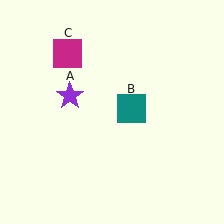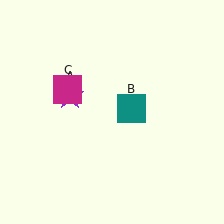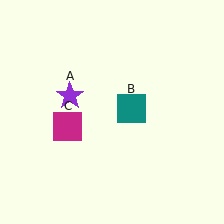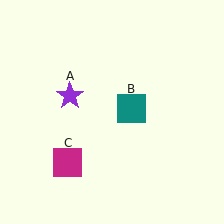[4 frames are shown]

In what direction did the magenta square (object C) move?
The magenta square (object C) moved down.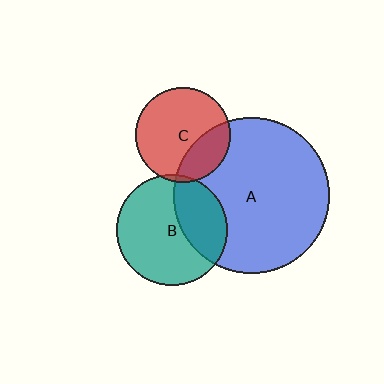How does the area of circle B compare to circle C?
Approximately 1.4 times.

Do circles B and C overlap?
Yes.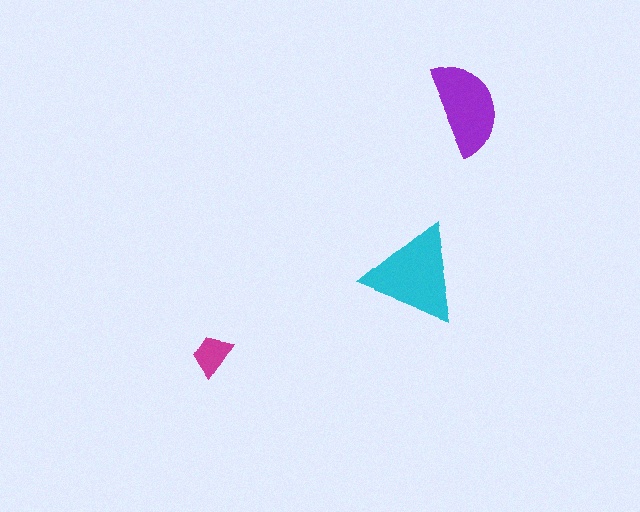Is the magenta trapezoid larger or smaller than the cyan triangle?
Smaller.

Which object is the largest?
The cyan triangle.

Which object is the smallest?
The magenta trapezoid.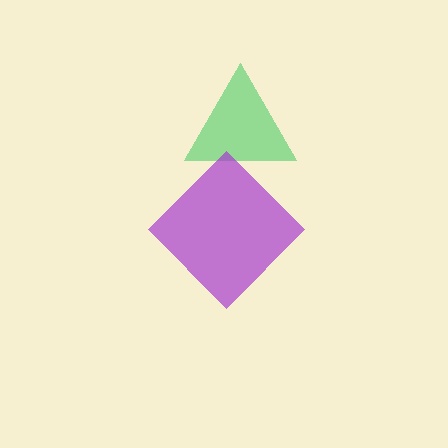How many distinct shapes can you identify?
There are 2 distinct shapes: a green triangle, a purple diamond.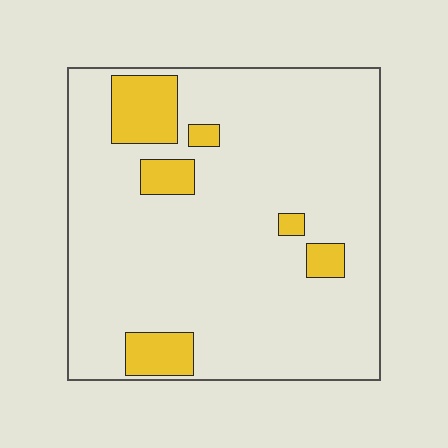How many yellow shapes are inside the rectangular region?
6.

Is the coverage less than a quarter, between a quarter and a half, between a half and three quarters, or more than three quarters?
Less than a quarter.